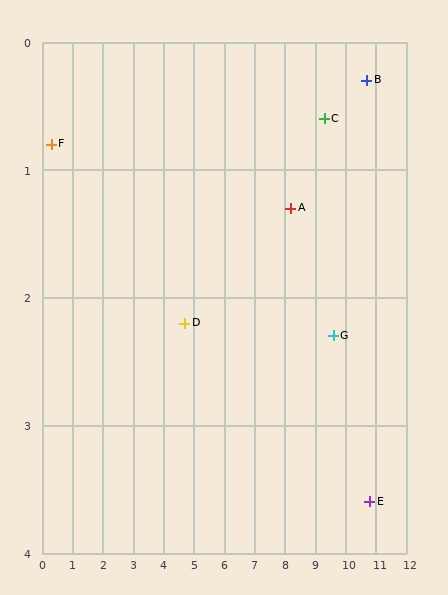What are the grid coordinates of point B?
Point B is at approximately (10.7, 0.3).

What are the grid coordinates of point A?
Point A is at approximately (8.2, 1.3).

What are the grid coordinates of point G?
Point G is at approximately (9.6, 2.3).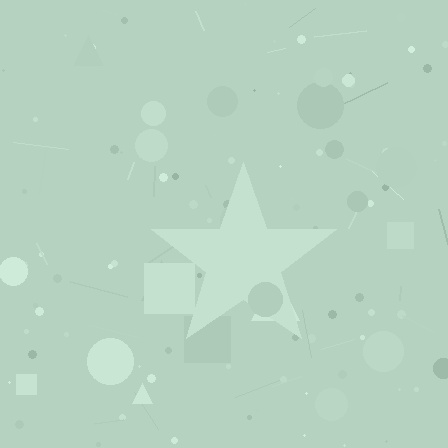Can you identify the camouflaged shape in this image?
The camouflaged shape is a star.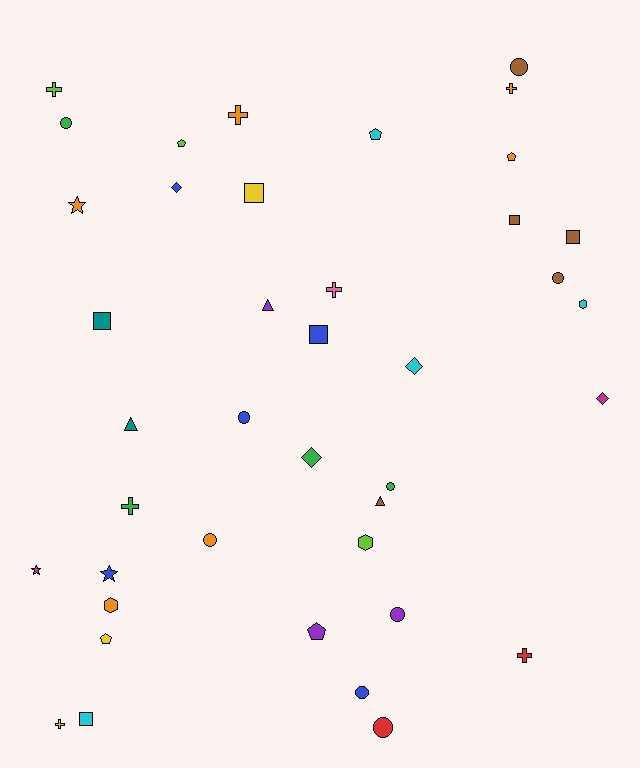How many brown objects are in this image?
There are 5 brown objects.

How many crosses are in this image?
There are 7 crosses.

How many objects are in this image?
There are 40 objects.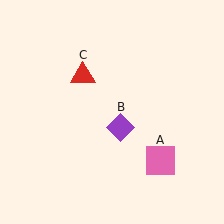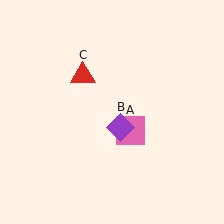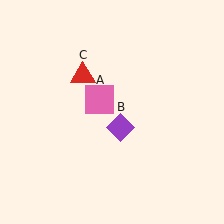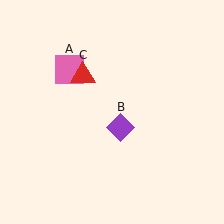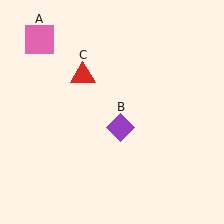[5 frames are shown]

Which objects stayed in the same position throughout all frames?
Purple diamond (object B) and red triangle (object C) remained stationary.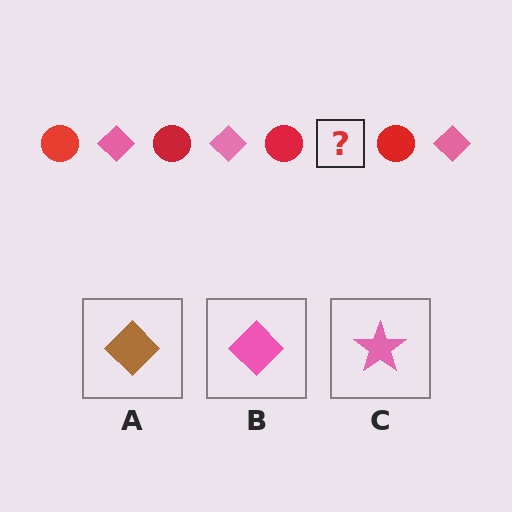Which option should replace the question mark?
Option B.